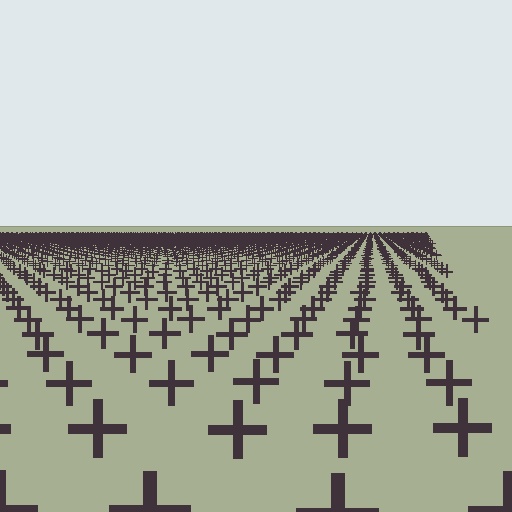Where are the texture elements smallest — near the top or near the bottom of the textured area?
Near the top.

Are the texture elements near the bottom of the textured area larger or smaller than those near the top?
Larger. Near the bottom, elements are closer to the viewer and appear at a bigger on-screen size.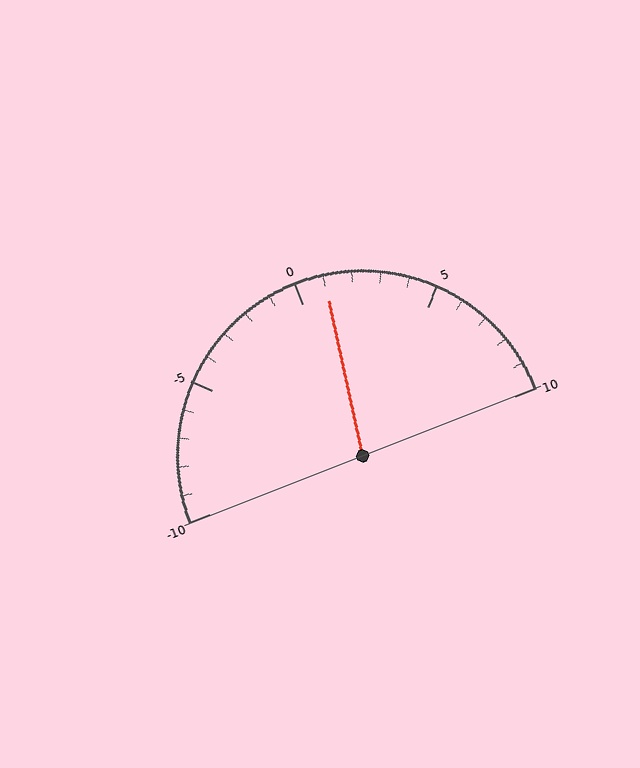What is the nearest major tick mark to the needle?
The nearest major tick mark is 0.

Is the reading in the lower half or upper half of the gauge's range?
The reading is in the upper half of the range (-10 to 10).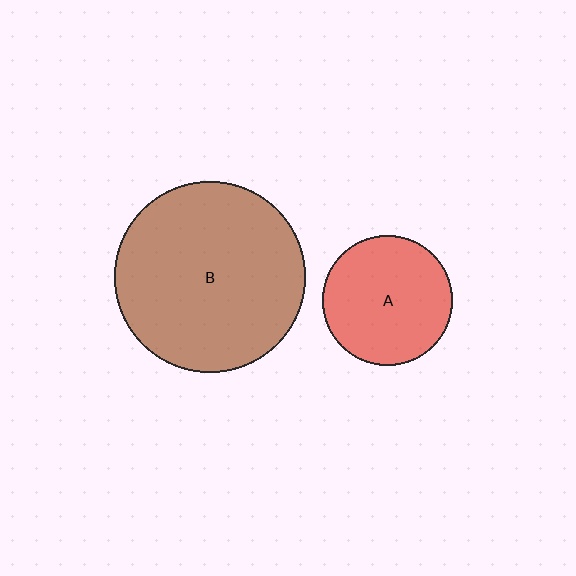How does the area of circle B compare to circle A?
Approximately 2.2 times.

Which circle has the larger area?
Circle B (brown).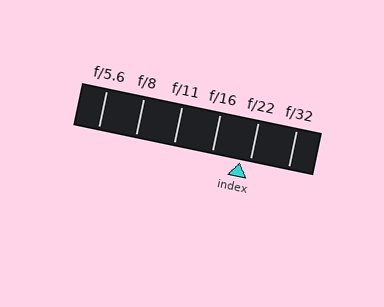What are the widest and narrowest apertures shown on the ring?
The widest aperture shown is f/5.6 and the narrowest is f/32.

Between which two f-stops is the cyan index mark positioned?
The index mark is between f/16 and f/22.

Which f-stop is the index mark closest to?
The index mark is closest to f/22.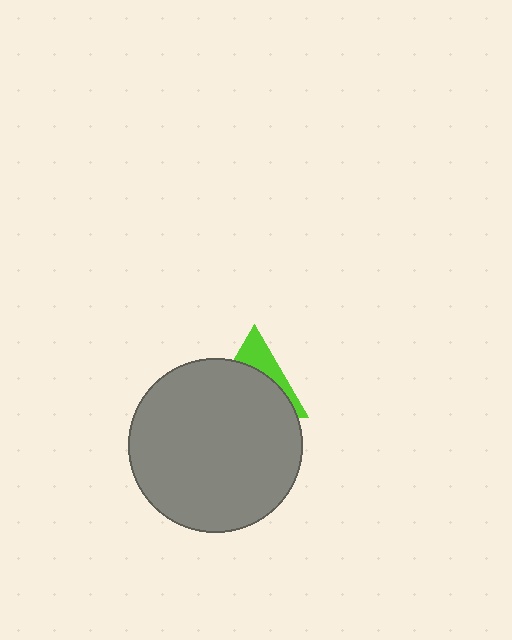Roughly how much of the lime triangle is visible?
A small part of it is visible (roughly 32%).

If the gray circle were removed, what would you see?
You would see the complete lime triangle.